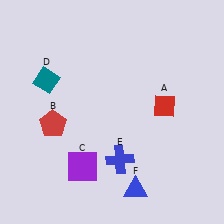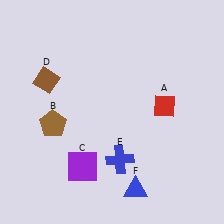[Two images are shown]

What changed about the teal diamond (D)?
In Image 1, D is teal. In Image 2, it changed to brown.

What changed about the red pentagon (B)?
In Image 1, B is red. In Image 2, it changed to brown.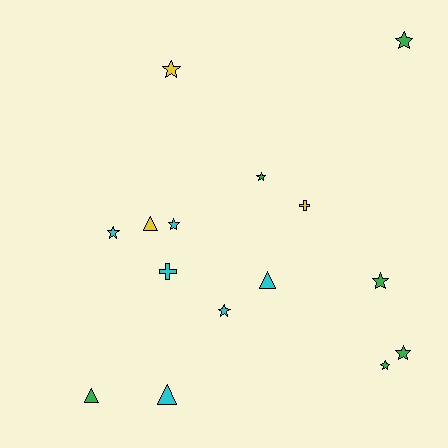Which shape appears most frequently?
Star, with 9 objects.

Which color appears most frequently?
Green, with 6 objects.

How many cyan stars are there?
There are 3 cyan stars.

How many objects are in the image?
There are 15 objects.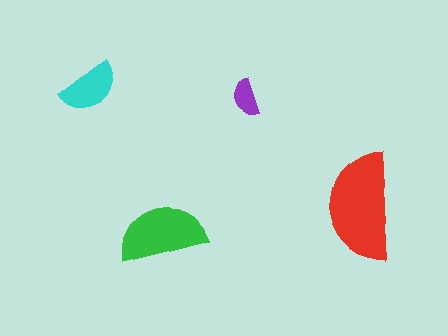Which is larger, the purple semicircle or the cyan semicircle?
The cyan one.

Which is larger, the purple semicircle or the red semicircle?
The red one.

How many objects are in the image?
There are 4 objects in the image.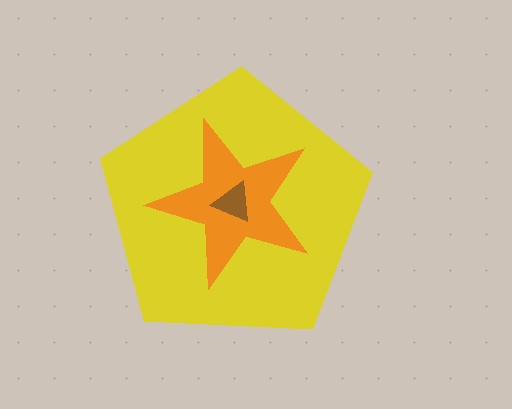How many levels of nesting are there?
3.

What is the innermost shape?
The brown triangle.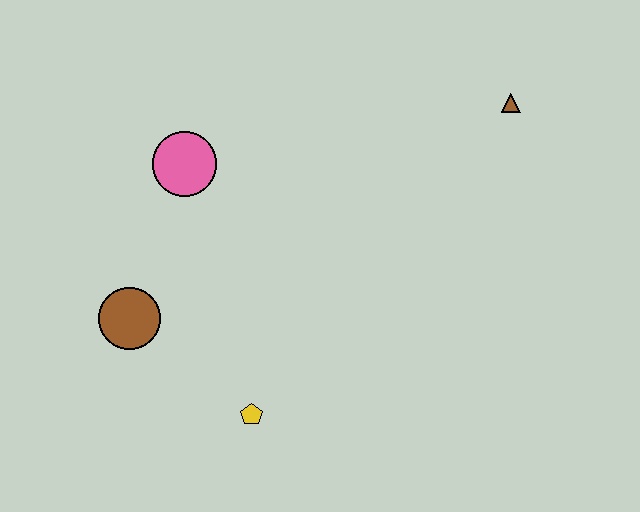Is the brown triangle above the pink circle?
Yes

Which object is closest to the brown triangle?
The pink circle is closest to the brown triangle.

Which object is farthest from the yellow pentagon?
The brown triangle is farthest from the yellow pentagon.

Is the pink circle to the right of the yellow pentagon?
No